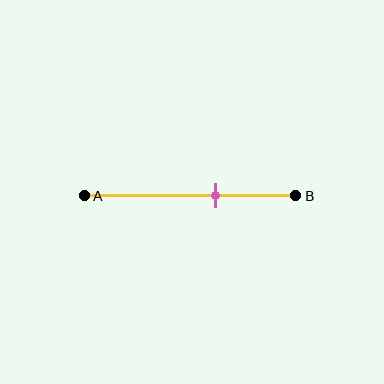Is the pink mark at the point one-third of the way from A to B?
No, the mark is at about 60% from A, not at the 33% one-third point.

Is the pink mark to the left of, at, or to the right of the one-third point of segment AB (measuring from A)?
The pink mark is to the right of the one-third point of segment AB.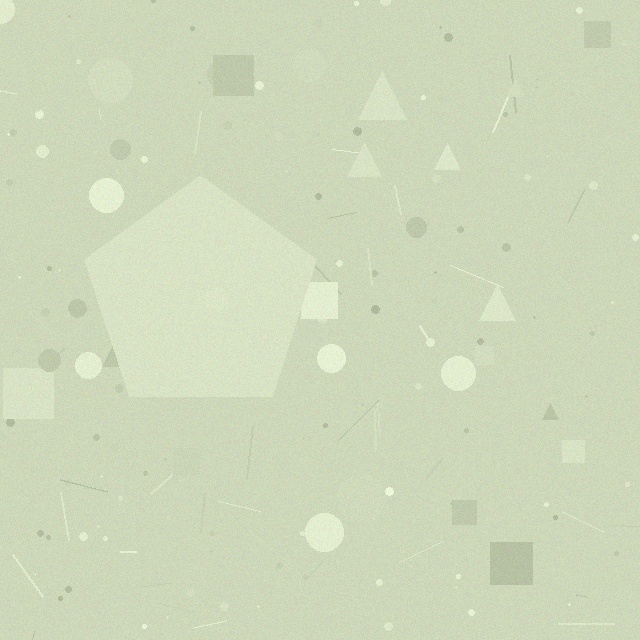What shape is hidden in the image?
A pentagon is hidden in the image.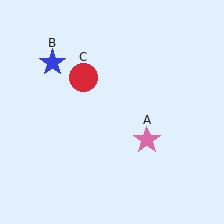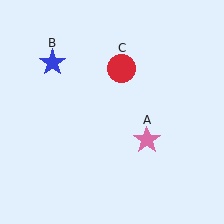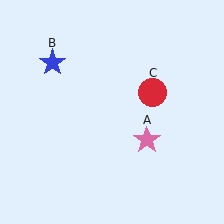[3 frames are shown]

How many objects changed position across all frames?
1 object changed position: red circle (object C).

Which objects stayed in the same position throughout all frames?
Pink star (object A) and blue star (object B) remained stationary.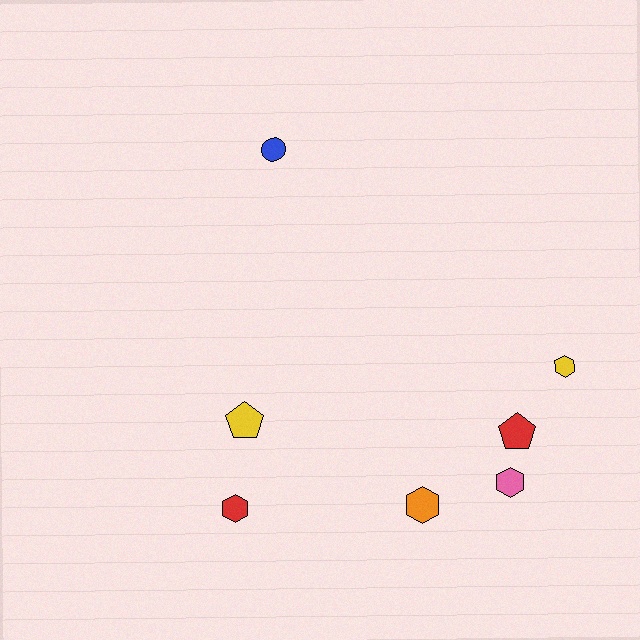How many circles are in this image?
There is 1 circle.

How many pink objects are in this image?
There is 1 pink object.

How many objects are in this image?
There are 7 objects.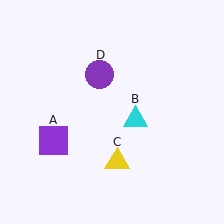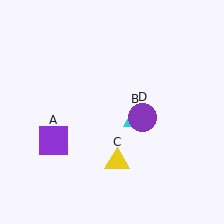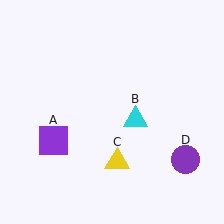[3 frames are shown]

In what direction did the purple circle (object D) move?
The purple circle (object D) moved down and to the right.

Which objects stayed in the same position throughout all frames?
Purple square (object A) and cyan triangle (object B) and yellow triangle (object C) remained stationary.